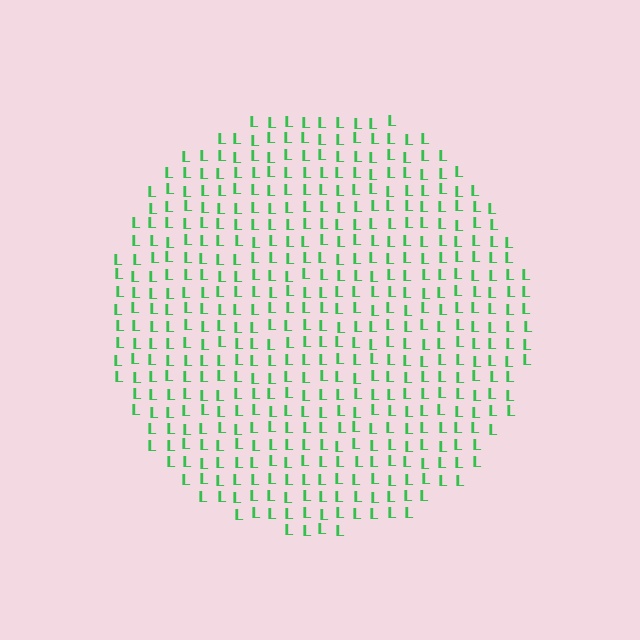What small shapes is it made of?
It is made of small letter L's.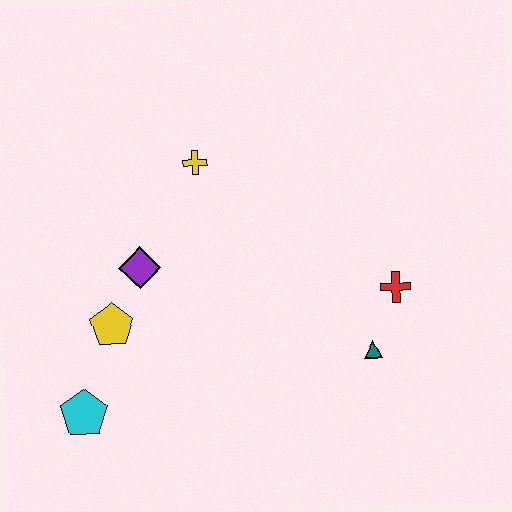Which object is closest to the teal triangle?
The red cross is closest to the teal triangle.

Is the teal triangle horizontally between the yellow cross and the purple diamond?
No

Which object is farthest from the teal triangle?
The cyan pentagon is farthest from the teal triangle.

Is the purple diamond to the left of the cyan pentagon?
No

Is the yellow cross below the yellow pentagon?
No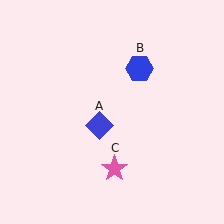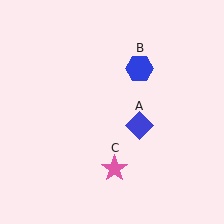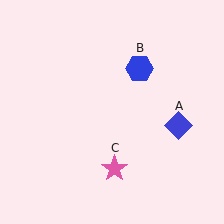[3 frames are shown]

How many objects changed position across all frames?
1 object changed position: blue diamond (object A).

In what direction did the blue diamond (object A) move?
The blue diamond (object A) moved right.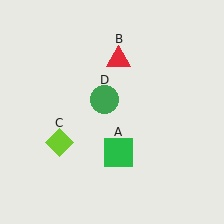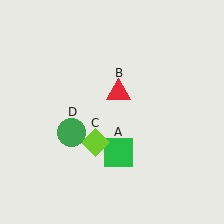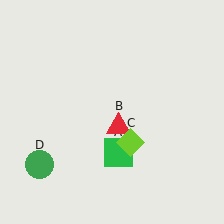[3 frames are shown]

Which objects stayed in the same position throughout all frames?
Green square (object A) remained stationary.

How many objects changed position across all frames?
3 objects changed position: red triangle (object B), lime diamond (object C), green circle (object D).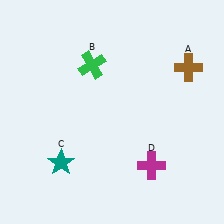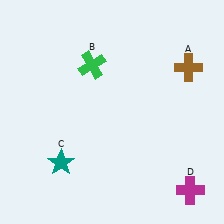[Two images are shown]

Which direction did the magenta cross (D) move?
The magenta cross (D) moved right.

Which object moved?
The magenta cross (D) moved right.